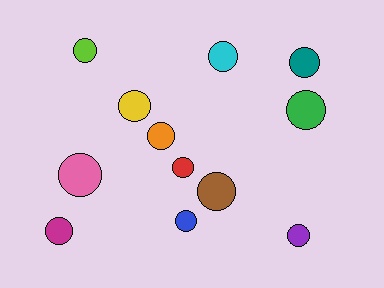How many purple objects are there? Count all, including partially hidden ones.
There is 1 purple object.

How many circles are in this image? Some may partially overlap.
There are 12 circles.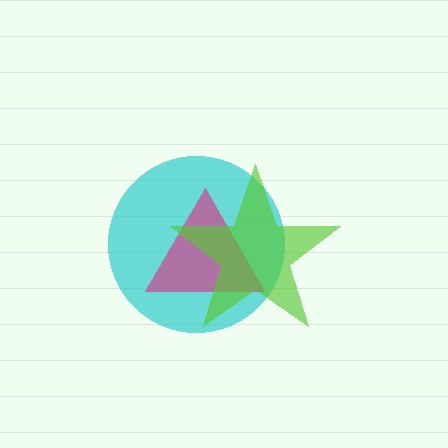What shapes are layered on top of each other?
The layered shapes are: a cyan circle, a magenta triangle, a lime star.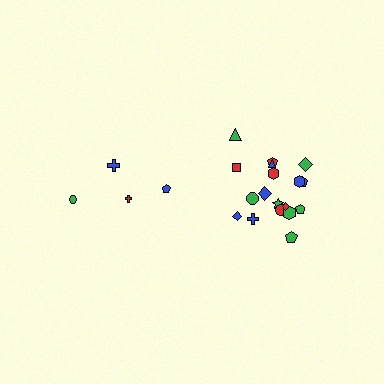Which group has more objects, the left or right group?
The right group.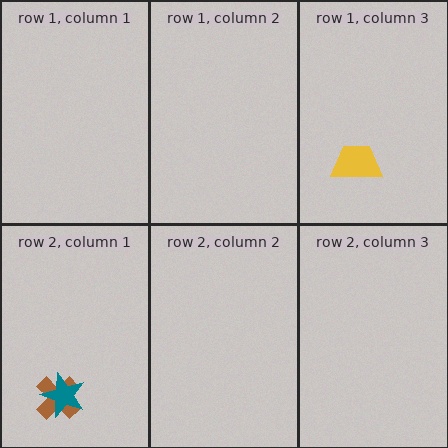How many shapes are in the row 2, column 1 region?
2.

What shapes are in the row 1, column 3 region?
The yellow trapezoid.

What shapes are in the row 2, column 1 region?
The brown cross, the teal star.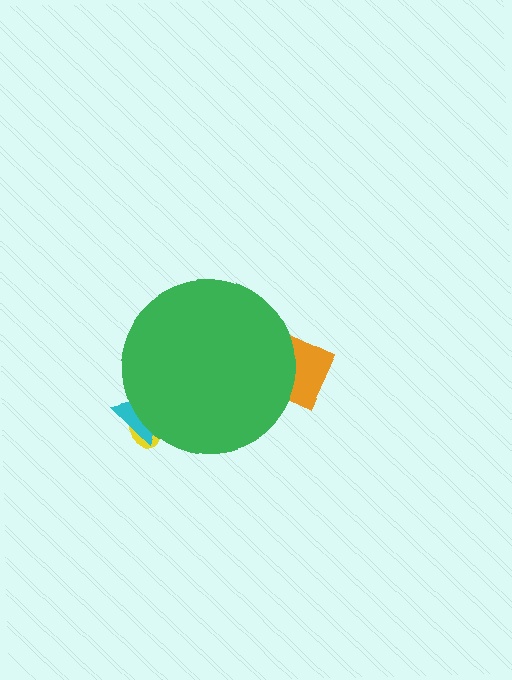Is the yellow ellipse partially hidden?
Yes, the yellow ellipse is partially hidden behind the green circle.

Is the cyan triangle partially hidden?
Yes, the cyan triangle is partially hidden behind the green circle.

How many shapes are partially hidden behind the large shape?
3 shapes are partially hidden.